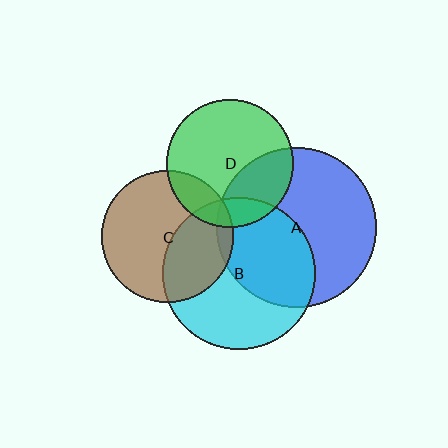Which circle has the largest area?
Circle A (blue).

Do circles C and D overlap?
Yes.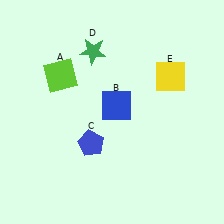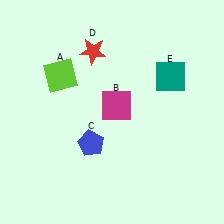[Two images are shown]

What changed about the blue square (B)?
In Image 1, B is blue. In Image 2, it changed to magenta.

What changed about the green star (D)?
In Image 1, D is green. In Image 2, it changed to red.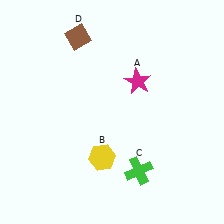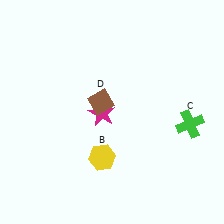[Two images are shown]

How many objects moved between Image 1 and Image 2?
3 objects moved between the two images.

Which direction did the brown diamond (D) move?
The brown diamond (D) moved down.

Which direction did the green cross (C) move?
The green cross (C) moved right.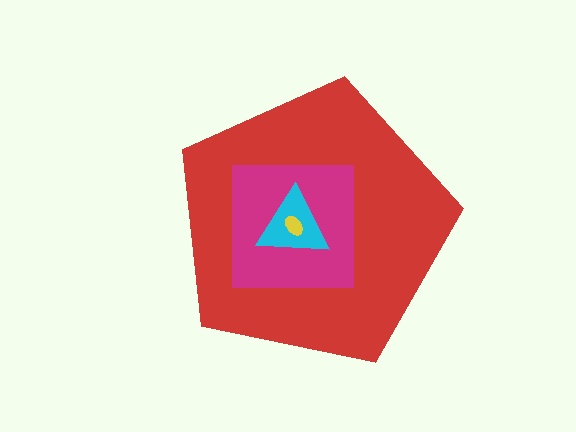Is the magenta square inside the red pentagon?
Yes.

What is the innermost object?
The yellow ellipse.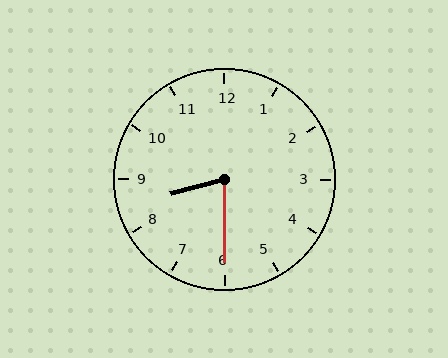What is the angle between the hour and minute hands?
Approximately 75 degrees.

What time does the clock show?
8:30.